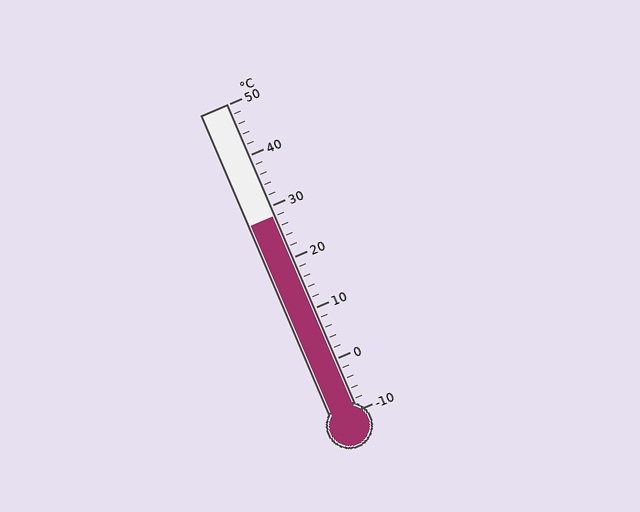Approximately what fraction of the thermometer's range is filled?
The thermometer is filled to approximately 65% of its range.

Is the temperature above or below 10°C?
The temperature is above 10°C.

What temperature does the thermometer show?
The thermometer shows approximately 28°C.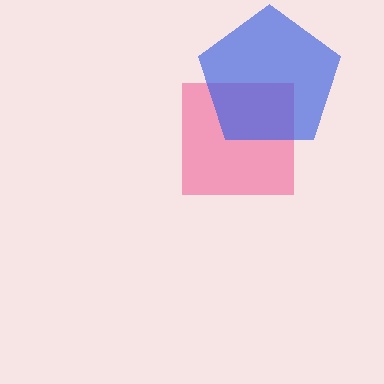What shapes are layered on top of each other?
The layered shapes are: a pink square, a blue pentagon.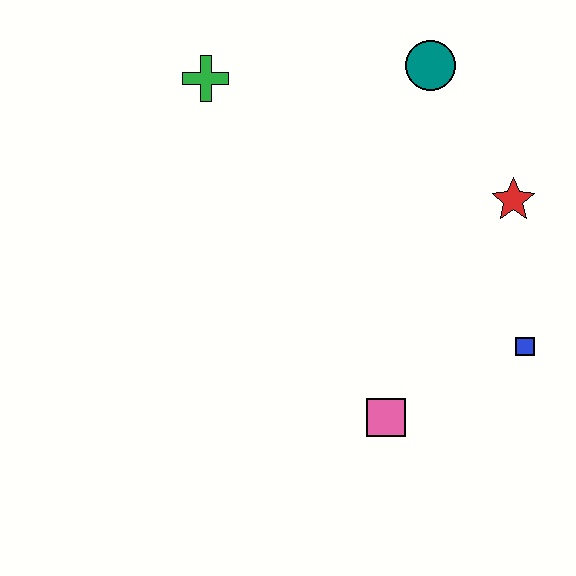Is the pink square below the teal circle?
Yes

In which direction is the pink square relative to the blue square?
The pink square is to the left of the blue square.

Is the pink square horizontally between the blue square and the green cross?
Yes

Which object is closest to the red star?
The blue square is closest to the red star.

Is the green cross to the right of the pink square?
No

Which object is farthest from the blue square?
The green cross is farthest from the blue square.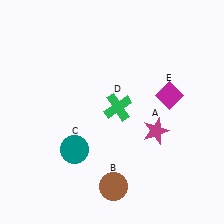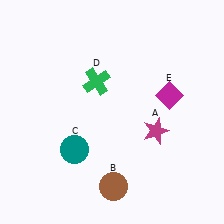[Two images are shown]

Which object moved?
The green cross (D) moved up.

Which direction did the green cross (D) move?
The green cross (D) moved up.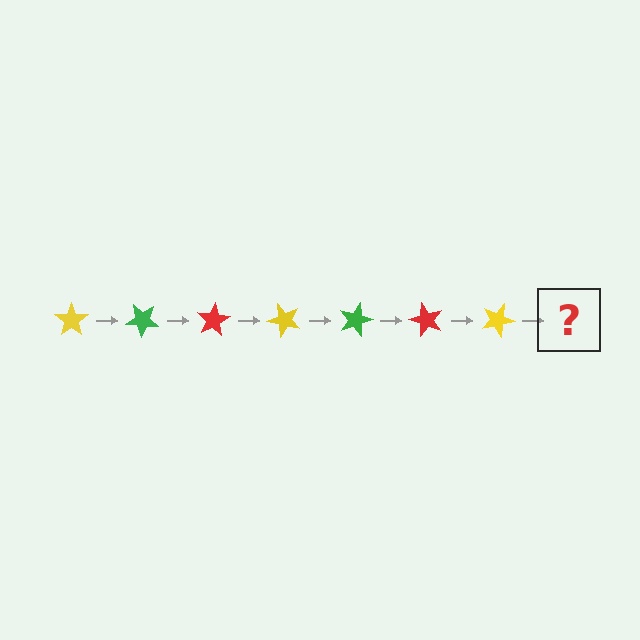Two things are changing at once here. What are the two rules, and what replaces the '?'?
The two rules are that it rotates 40 degrees each step and the color cycles through yellow, green, and red. The '?' should be a green star, rotated 280 degrees from the start.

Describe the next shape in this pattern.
It should be a green star, rotated 280 degrees from the start.